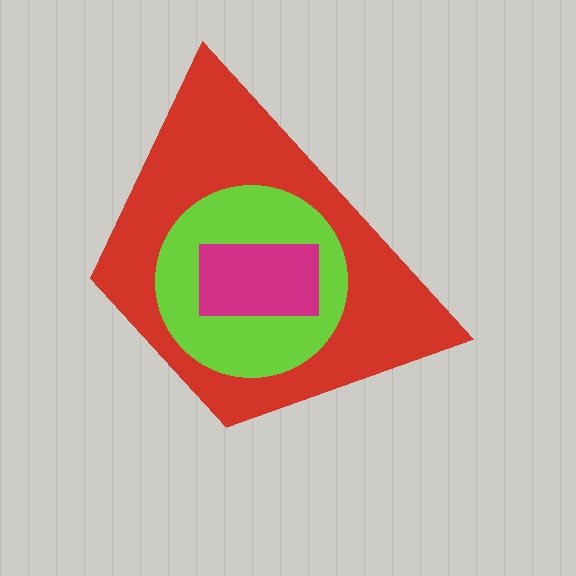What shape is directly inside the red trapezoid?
The lime circle.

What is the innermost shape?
The magenta rectangle.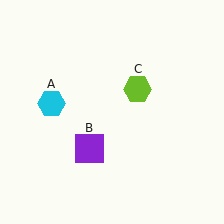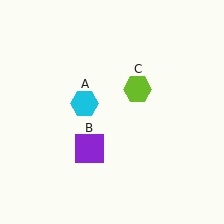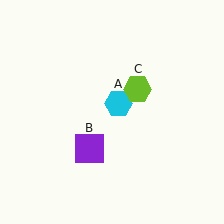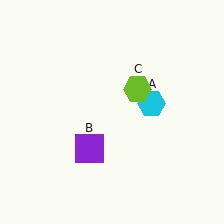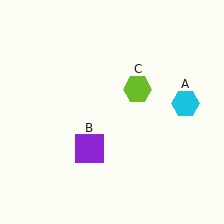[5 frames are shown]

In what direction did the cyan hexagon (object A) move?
The cyan hexagon (object A) moved right.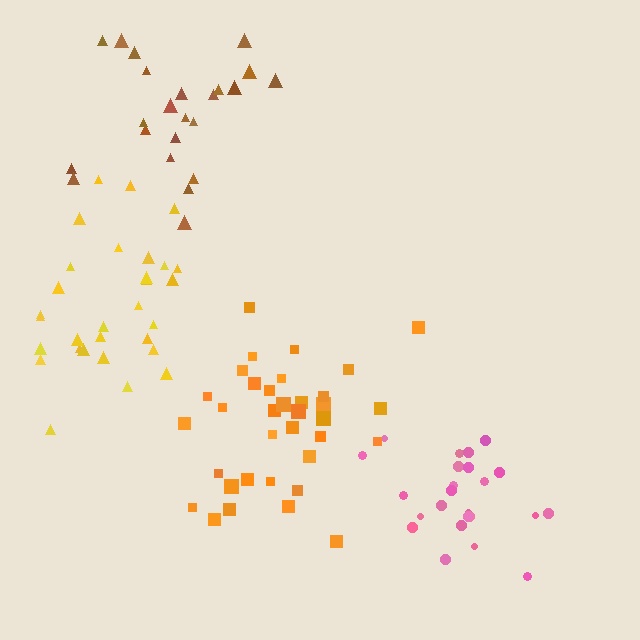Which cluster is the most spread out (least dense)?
Yellow.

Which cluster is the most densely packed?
Pink.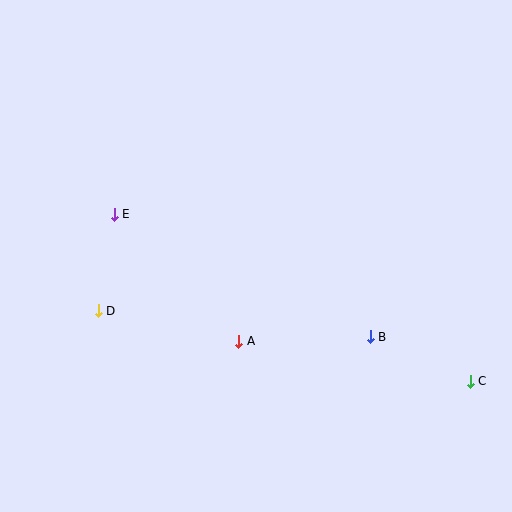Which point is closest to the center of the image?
Point A at (239, 341) is closest to the center.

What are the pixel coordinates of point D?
Point D is at (98, 311).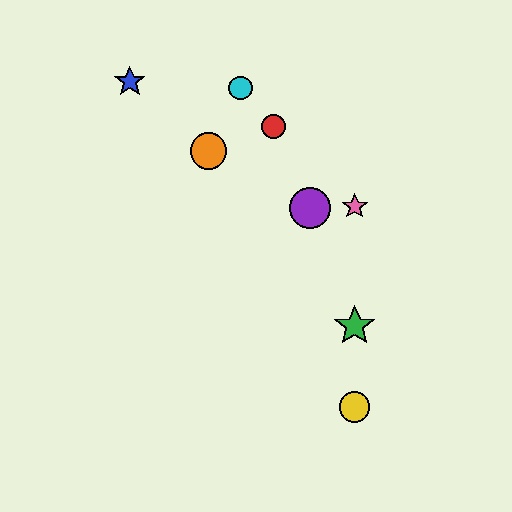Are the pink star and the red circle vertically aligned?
No, the pink star is at x≈355 and the red circle is at x≈274.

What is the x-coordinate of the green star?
The green star is at x≈355.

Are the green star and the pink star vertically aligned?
Yes, both are at x≈355.